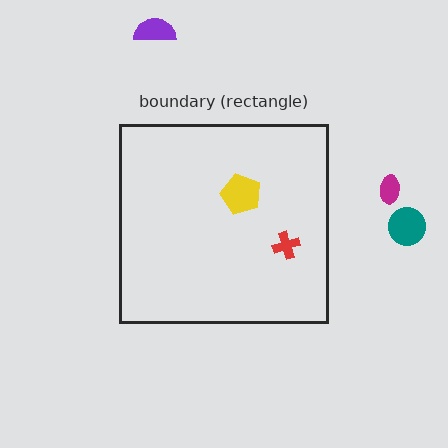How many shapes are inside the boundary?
2 inside, 3 outside.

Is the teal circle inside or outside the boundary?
Outside.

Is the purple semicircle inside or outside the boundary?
Outside.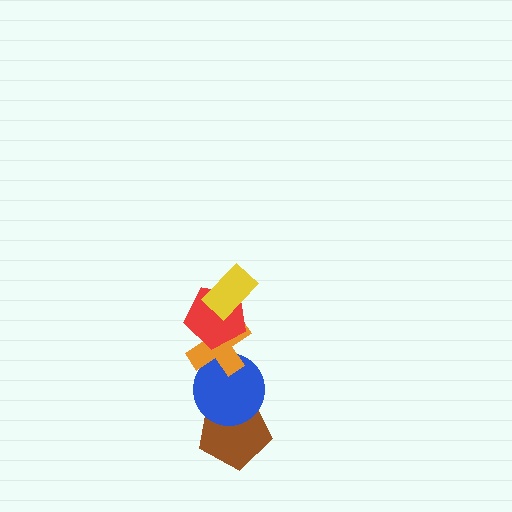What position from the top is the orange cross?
The orange cross is 3rd from the top.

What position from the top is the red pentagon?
The red pentagon is 2nd from the top.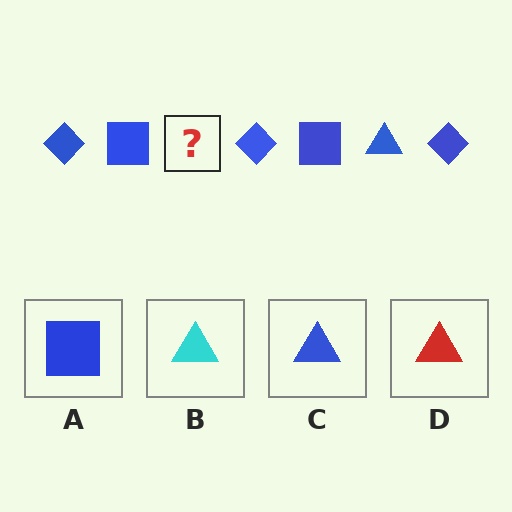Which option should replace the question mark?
Option C.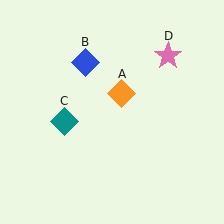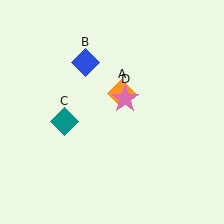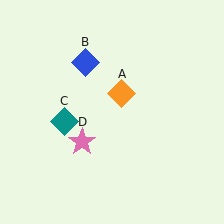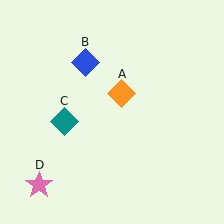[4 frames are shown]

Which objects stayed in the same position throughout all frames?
Orange diamond (object A) and blue diamond (object B) and teal diamond (object C) remained stationary.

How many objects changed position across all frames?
1 object changed position: pink star (object D).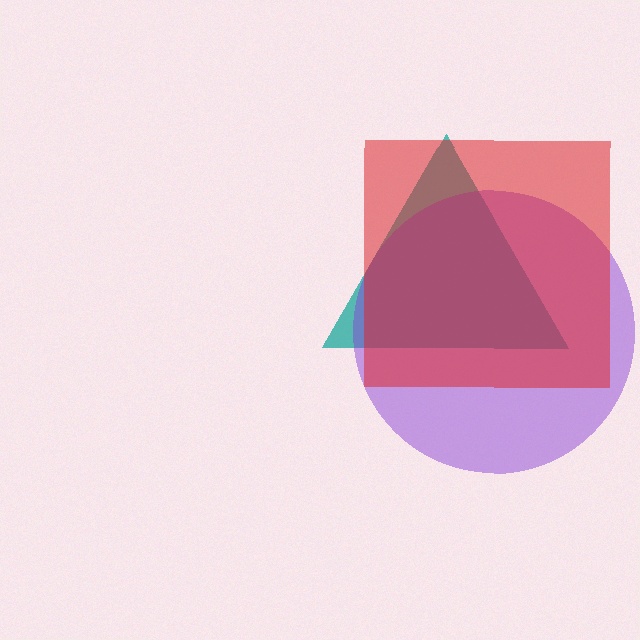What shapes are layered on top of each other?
The layered shapes are: a teal triangle, a purple circle, a red square.